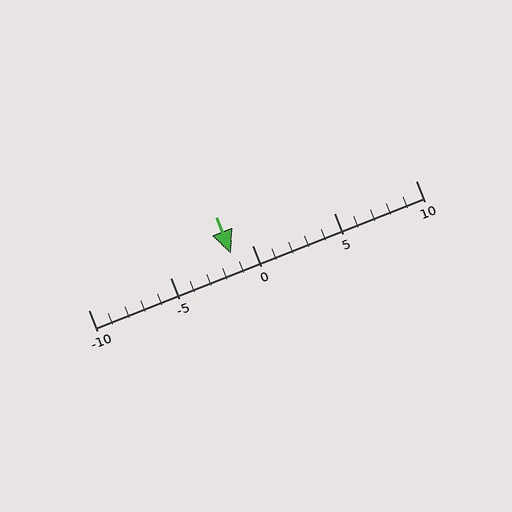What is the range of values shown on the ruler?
The ruler shows values from -10 to 10.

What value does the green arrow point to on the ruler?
The green arrow points to approximately -1.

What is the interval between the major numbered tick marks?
The major tick marks are spaced 5 units apart.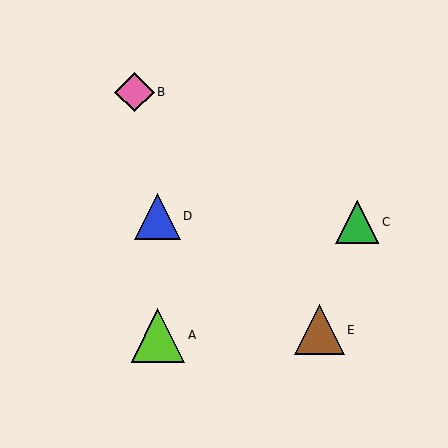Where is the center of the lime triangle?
The center of the lime triangle is at (158, 335).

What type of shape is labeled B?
Shape B is a pink diamond.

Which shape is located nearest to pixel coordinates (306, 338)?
The brown triangle (labeled E) at (320, 330) is nearest to that location.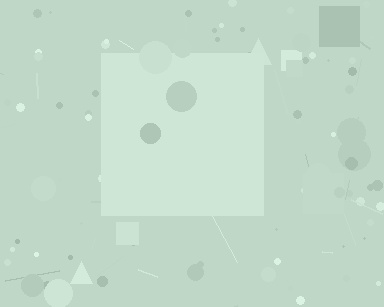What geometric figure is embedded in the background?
A square is embedded in the background.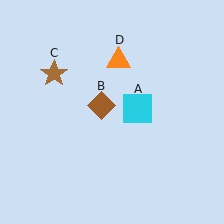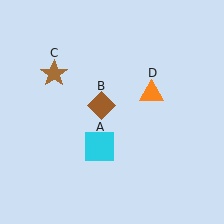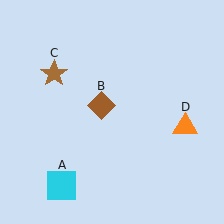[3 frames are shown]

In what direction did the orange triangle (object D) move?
The orange triangle (object D) moved down and to the right.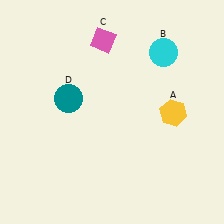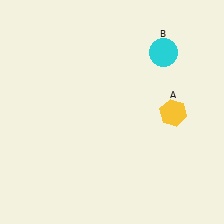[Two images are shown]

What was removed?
The teal circle (D), the pink diamond (C) were removed in Image 2.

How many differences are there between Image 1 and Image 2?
There are 2 differences between the two images.